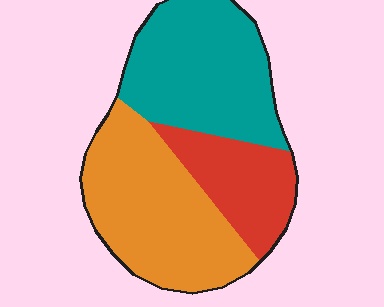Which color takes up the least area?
Red, at roughly 20%.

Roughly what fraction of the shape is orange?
Orange takes up about two fifths (2/5) of the shape.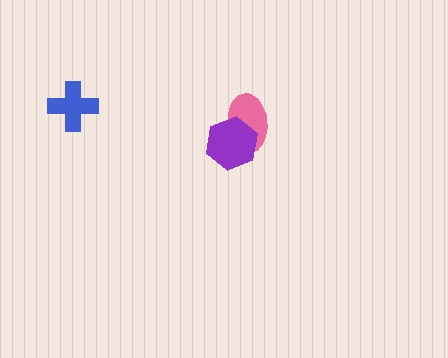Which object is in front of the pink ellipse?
The purple hexagon is in front of the pink ellipse.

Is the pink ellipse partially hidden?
Yes, it is partially covered by another shape.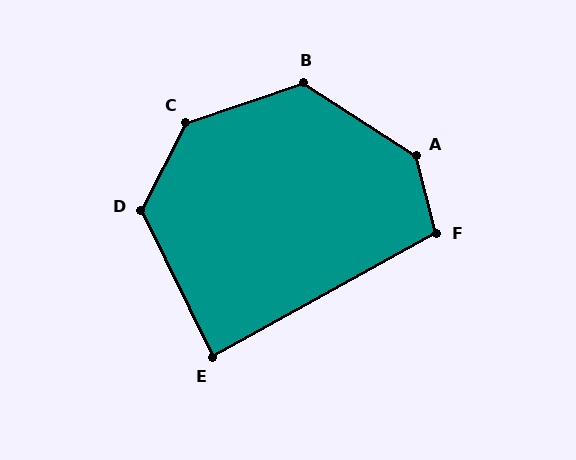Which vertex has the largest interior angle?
A, at approximately 137 degrees.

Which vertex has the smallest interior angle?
E, at approximately 87 degrees.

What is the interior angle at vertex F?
Approximately 105 degrees (obtuse).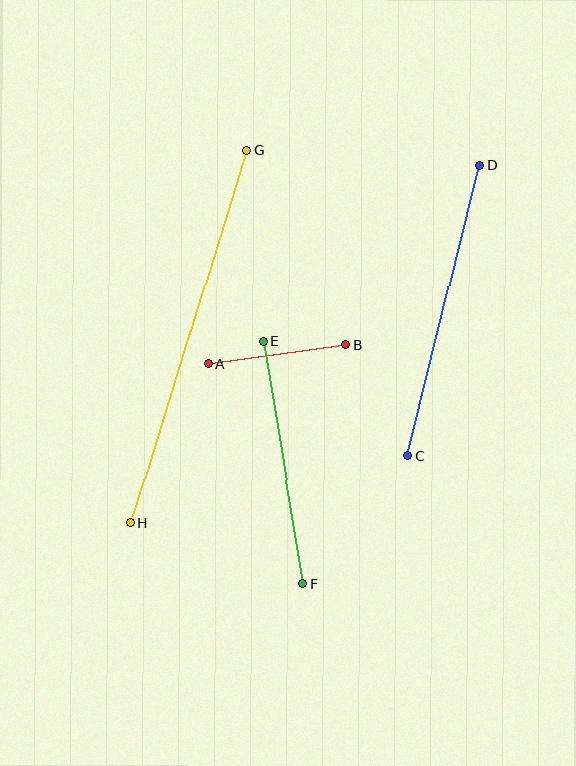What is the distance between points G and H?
The distance is approximately 391 pixels.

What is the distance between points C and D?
The distance is approximately 299 pixels.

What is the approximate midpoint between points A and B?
The midpoint is at approximately (277, 354) pixels.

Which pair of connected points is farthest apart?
Points G and H are farthest apart.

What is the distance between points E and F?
The distance is approximately 246 pixels.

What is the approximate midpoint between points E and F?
The midpoint is at approximately (283, 463) pixels.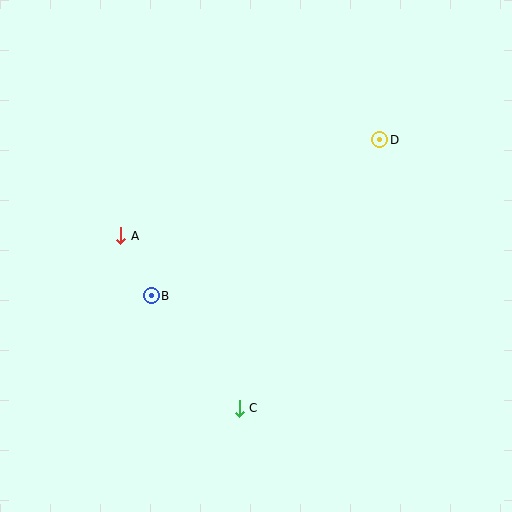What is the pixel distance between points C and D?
The distance between C and D is 303 pixels.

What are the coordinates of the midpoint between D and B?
The midpoint between D and B is at (266, 218).